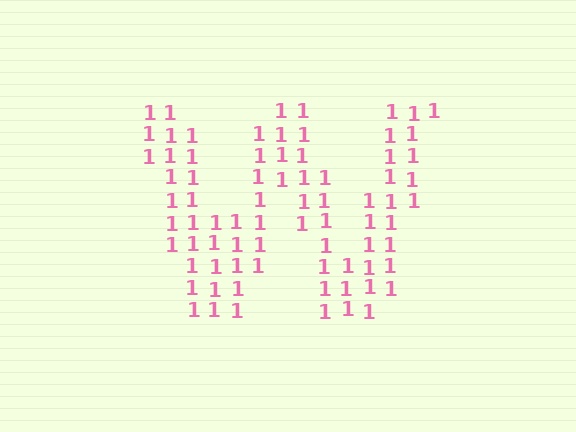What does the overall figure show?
The overall figure shows the letter W.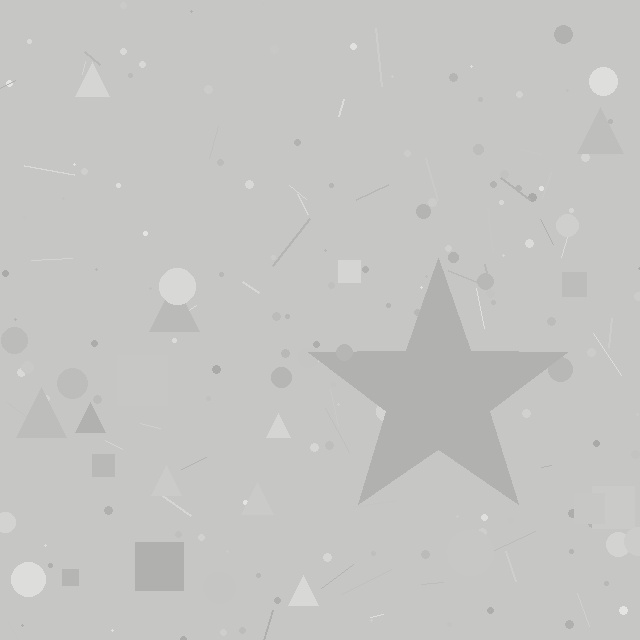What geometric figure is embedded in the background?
A star is embedded in the background.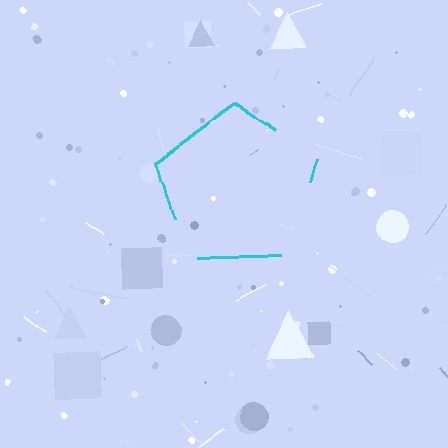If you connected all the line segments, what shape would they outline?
They would outline a pentagon.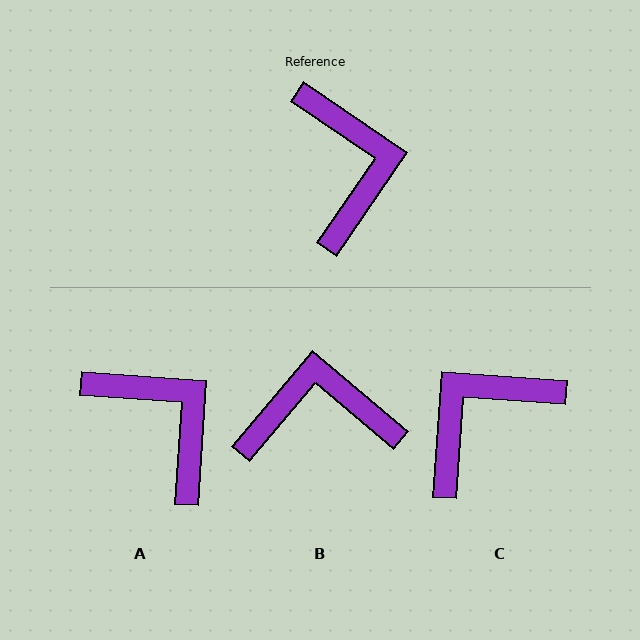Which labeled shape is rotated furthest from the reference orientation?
C, about 120 degrees away.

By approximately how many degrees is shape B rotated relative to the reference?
Approximately 84 degrees counter-clockwise.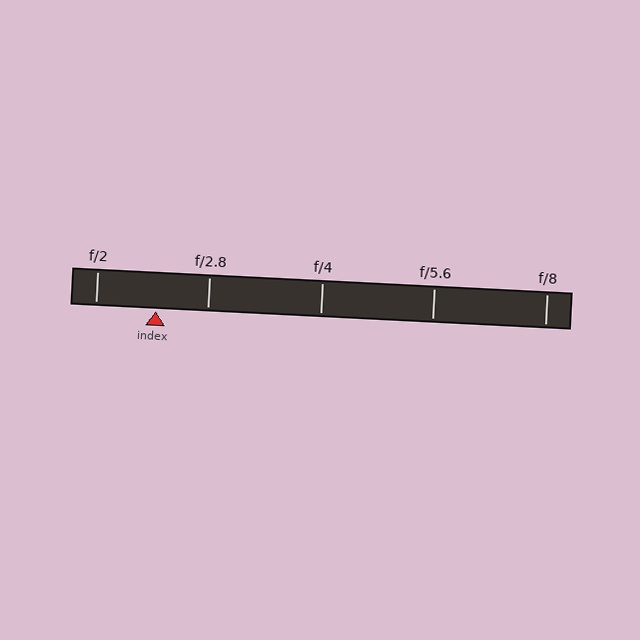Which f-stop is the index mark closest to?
The index mark is closest to f/2.8.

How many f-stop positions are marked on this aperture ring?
There are 5 f-stop positions marked.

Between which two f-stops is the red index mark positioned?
The index mark is between f/2 and f/2.8.